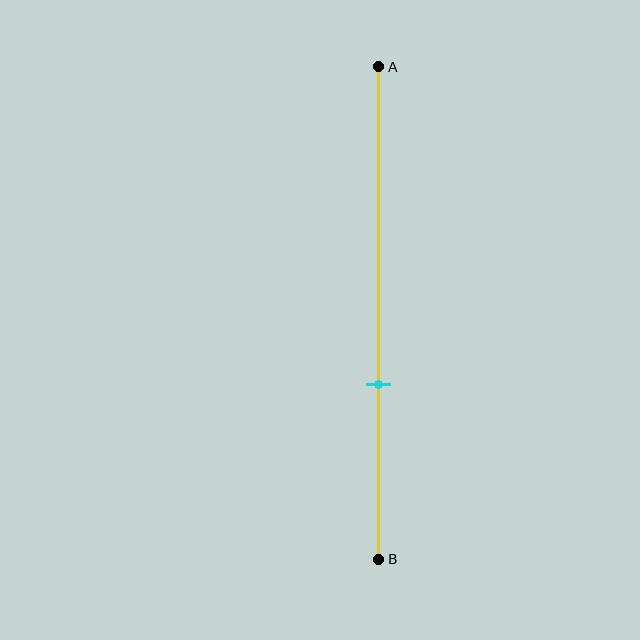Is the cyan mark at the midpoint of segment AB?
No, the mark is at about 65% from A, not at the 50% midpoint.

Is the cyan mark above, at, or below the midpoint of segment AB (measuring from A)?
The cyan mark is below the midpoint of segment AB.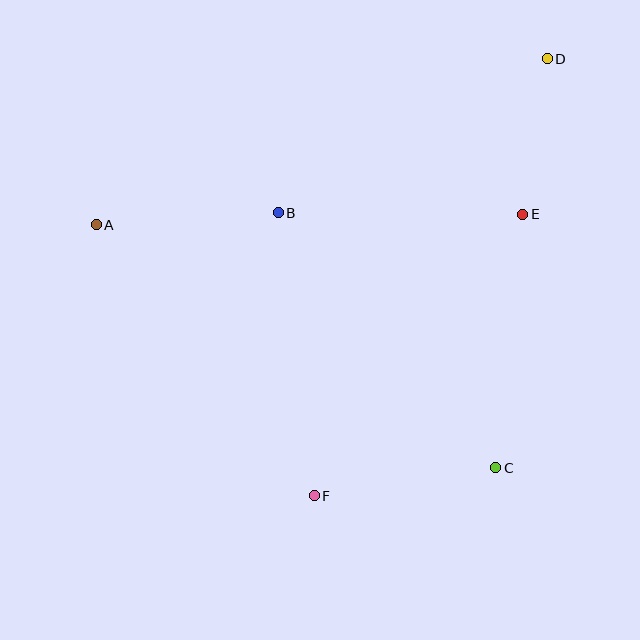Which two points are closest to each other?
Points D and E are closest to each other.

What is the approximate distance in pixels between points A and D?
The distance between A and D is approximately 481 pixels.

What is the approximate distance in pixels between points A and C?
The distance between A and C is approximately 467 pixels.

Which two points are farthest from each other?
Points D and F are farthest from each other.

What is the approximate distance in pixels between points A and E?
The distance between A and E is approximately 427 pixels.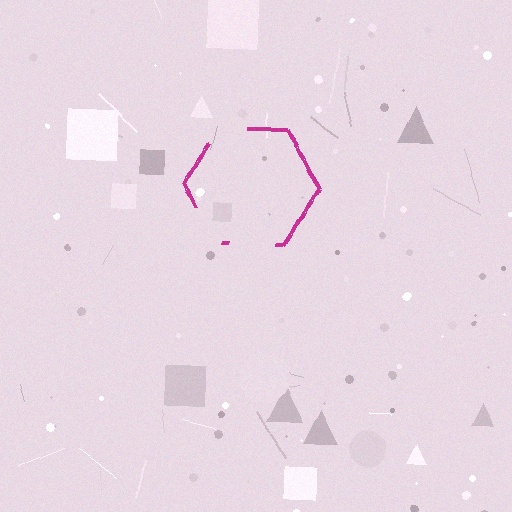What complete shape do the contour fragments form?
The contour fragments form a hexagon.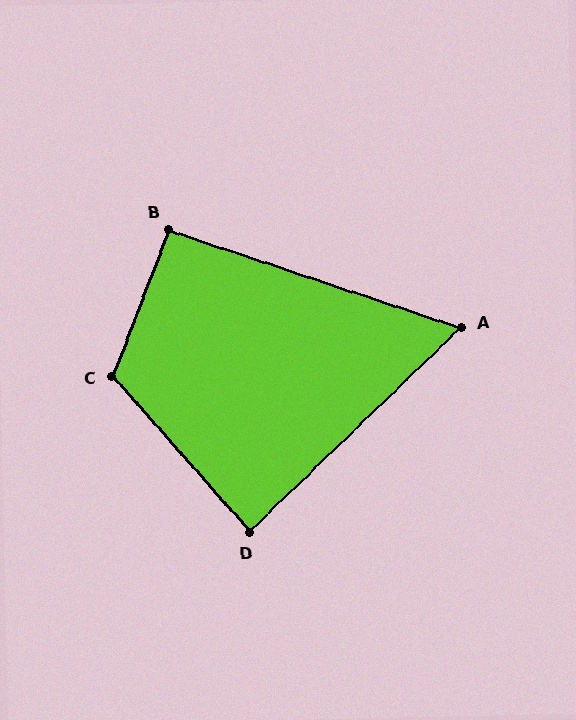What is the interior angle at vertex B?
Approximately 93 degrees (approximately right).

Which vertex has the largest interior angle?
C, at approximately 117 degrees.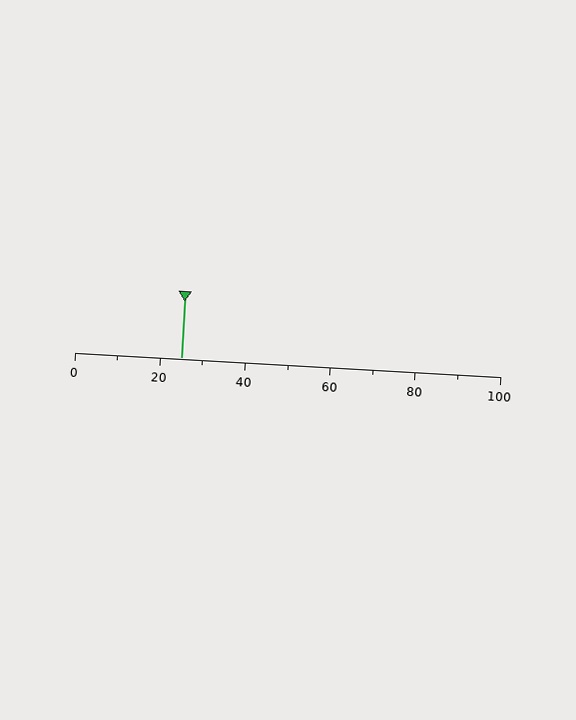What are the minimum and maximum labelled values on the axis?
The axis runs from 0 to 100.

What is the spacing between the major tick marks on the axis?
The major ticks are spaced 20 apart.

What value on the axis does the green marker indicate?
The marker indicates approximately 25.